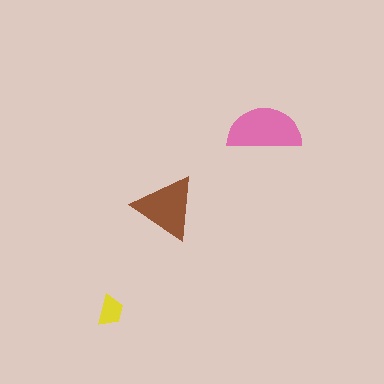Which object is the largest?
The pink semicircle.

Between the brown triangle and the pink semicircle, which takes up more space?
The pink semicircle.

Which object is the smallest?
The yellow trapezoid.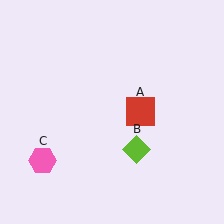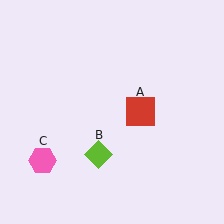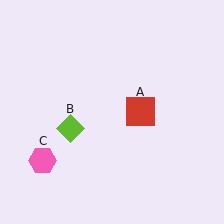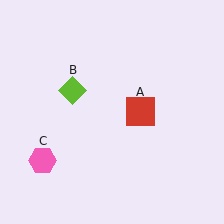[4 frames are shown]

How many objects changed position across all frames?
1 object changed position: lime diamond (object B).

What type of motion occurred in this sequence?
The lime diamond (object B) rotated clockwise around the center of the scene.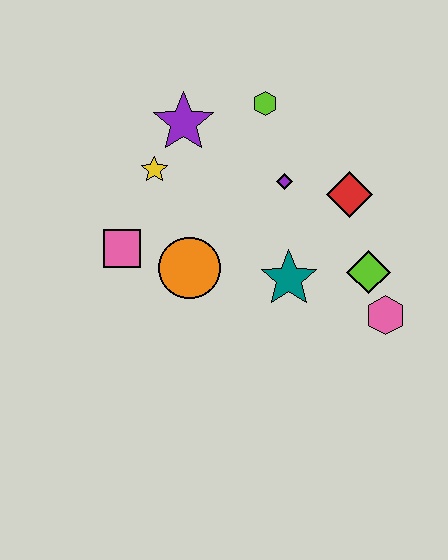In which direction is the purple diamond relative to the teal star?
The purple diamond is above the teal star.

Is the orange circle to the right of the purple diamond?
No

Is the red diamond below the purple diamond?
Yes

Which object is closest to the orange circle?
The pink square is closest to the orange circle.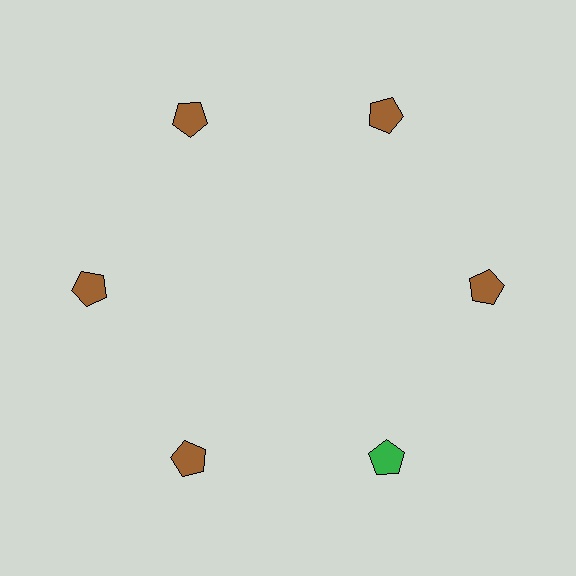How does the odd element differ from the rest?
It has a different color: green instead of brown.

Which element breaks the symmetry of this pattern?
The green pentagon at roughly the 5 o'clock position breaks the symmetry. All other shapes are brown pentagons.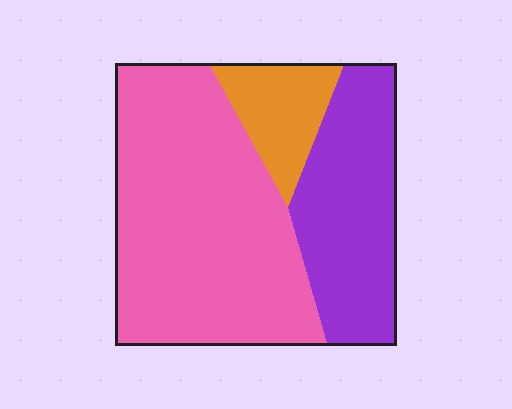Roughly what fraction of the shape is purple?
Purple takes up about one third (1/3) of the shape.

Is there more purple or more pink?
Pink.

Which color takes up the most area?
Pink, at roughly 60%.